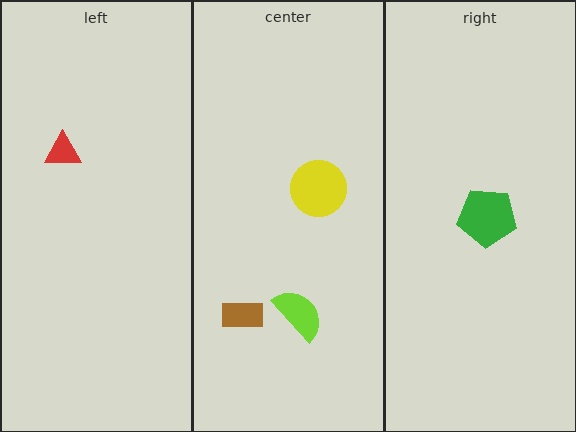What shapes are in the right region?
The green pentagon.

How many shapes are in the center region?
3.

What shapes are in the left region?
The red triangle.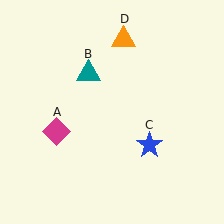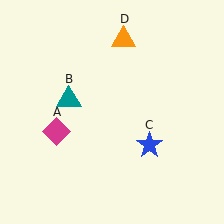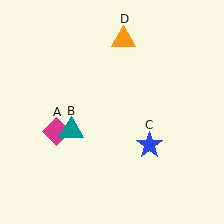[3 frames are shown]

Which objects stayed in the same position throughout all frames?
Magenta diamond (object A) and blue star (object C) and orange triangle (object D) remained stationary.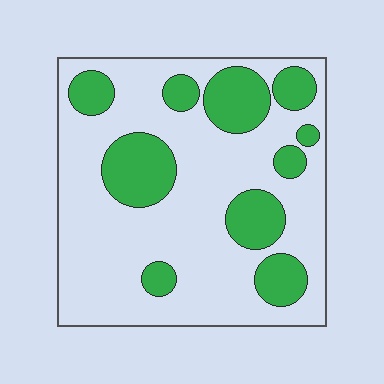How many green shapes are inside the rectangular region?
10.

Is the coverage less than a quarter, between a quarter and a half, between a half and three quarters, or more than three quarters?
Between a quarter and a half.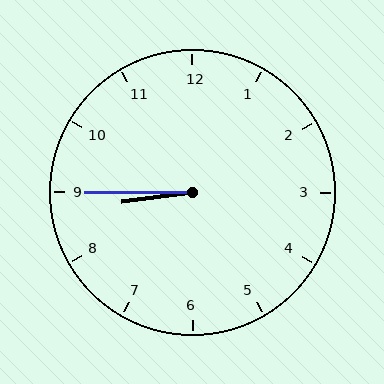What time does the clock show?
8:45.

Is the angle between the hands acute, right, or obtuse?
It is acute.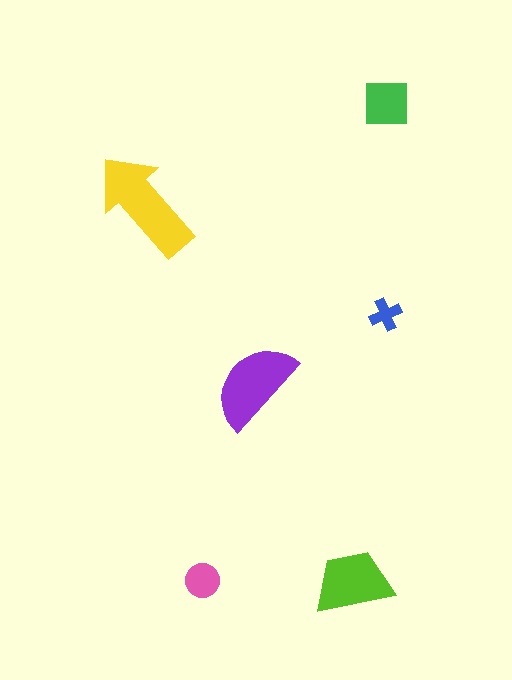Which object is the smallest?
The blue cross.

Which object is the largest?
The yellow arrow.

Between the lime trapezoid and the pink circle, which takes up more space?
The lime trapezoid.